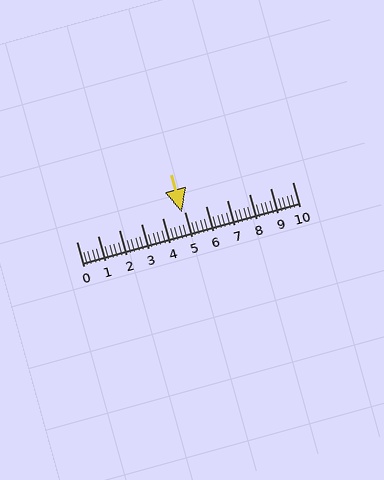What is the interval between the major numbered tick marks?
The major tick marks are spaced 1 units apart.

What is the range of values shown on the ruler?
The ruler shows values from 0 to 10.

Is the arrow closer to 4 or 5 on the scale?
The arrow is closer to 5.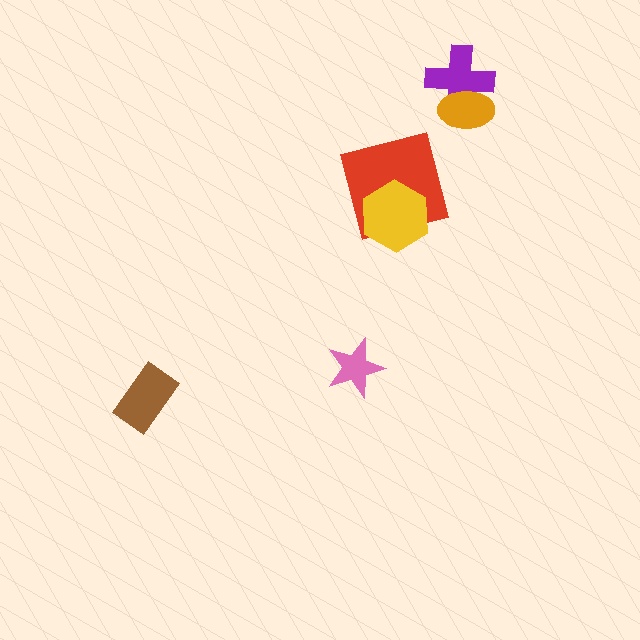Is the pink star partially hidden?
No, no other shape covers it.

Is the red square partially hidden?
Yes, it is partially covered by another shape.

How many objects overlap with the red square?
1 object overlaps with the red square.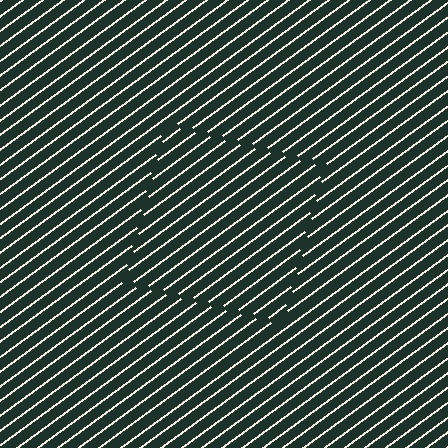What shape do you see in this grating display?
An illusory square. The interior of the shape contains the same grating, shifted by half a period — the contour is defined by the phase discontinuity where line-ends from the inner and outer gratings abut.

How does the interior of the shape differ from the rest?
The interior of the shape contains the same grating, shifted by half a period — the contour is defined by the phase discontinuity where line-ends from the inner and outer gratings abut.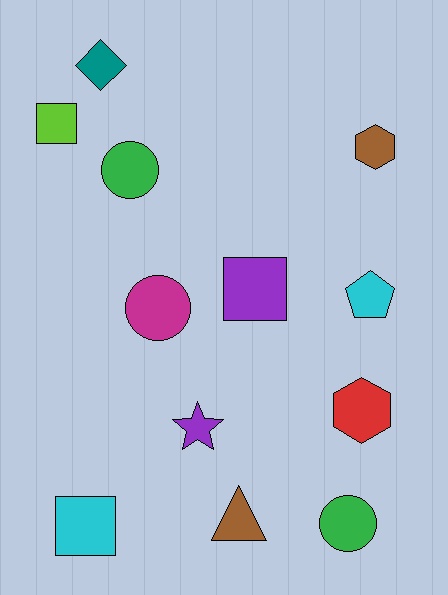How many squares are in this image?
There are 3 squares.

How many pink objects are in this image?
There are no pink objects.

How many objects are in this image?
There are 12 objects.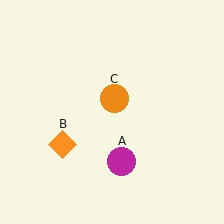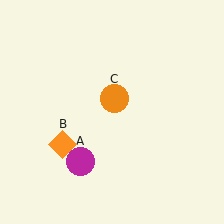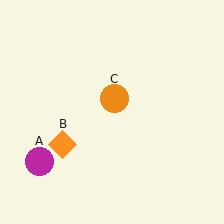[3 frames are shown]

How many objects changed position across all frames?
1 object changed position: magenta circle (object A).